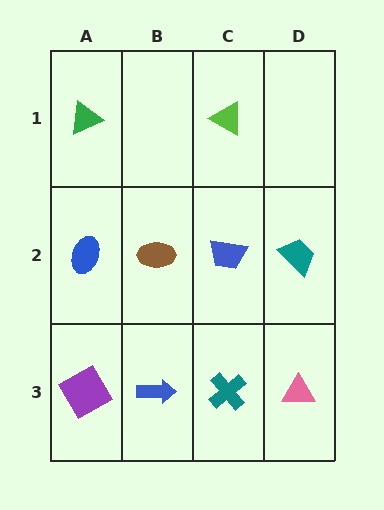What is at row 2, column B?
A brown ellipse.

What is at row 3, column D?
A pink triangle.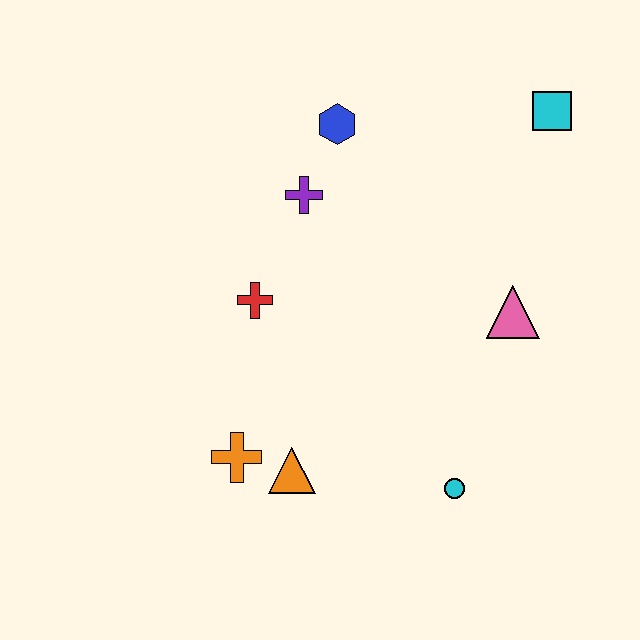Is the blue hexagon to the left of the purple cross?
No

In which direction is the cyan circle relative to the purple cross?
The cyan circle is below the purple cross.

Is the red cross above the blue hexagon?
No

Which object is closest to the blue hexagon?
The purple cross is closest to the blue hexagon.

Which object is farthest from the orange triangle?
The cyan square is farthest from the orange triangle.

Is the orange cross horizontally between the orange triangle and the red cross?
No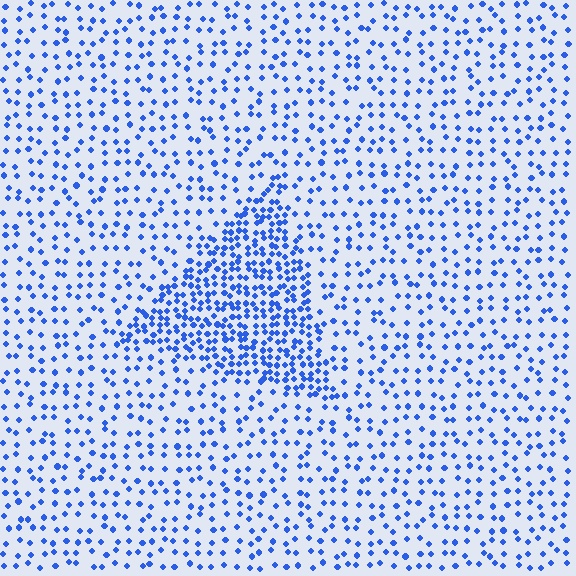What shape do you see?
I see a triangle.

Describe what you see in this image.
The image contains small blue elements arranged at two different densities. A triangle-shaped region is visible where the elements are more densely packed than the surrounding area.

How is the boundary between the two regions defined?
The boundary is defined by a change in element density (approximately 2.4x ratio). All elements are the same color, size, and shape.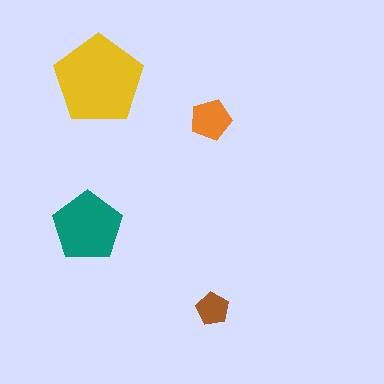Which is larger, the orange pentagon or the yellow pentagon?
The yellow one.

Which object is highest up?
The yellow pentagon is topmost.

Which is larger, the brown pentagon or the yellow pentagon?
The yellow one.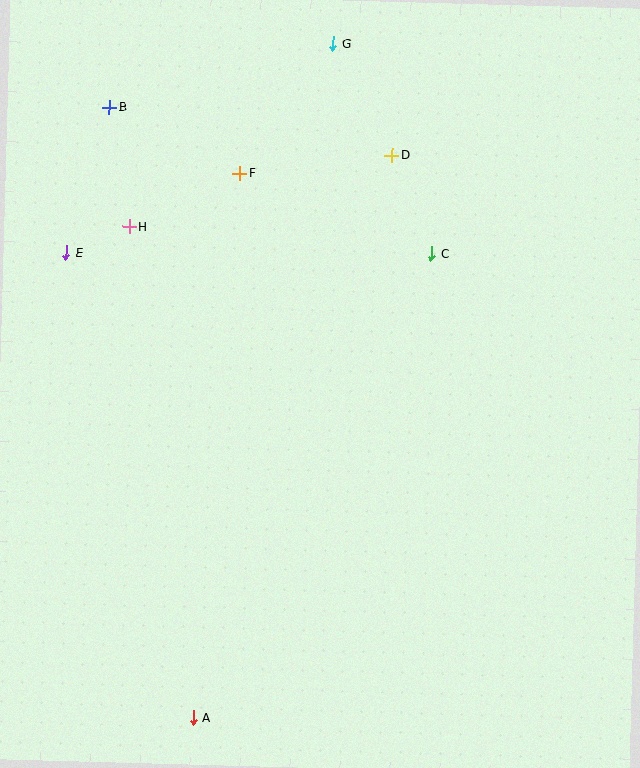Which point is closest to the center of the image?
Point C at (432, 254) is closest to the center.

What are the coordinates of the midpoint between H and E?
The midpoint between H and E is at (98, 240).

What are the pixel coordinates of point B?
Point B is at (109, 108).